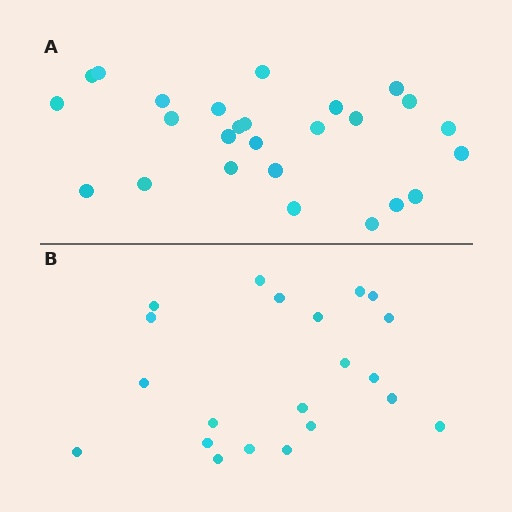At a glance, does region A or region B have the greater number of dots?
Region A (the top region) has more dots.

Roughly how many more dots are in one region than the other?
Region A has about 5 more dots than region B.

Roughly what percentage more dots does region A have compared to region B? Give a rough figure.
About 25% more.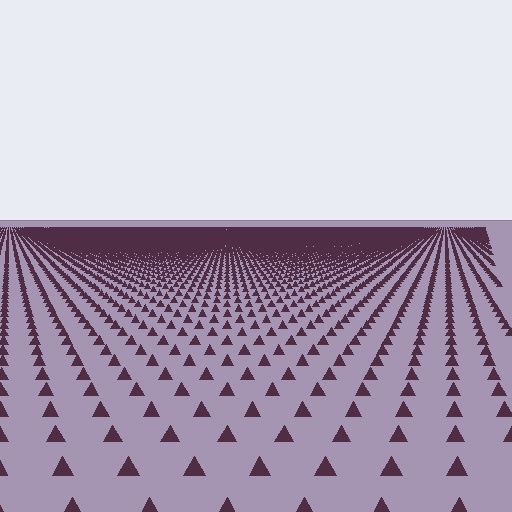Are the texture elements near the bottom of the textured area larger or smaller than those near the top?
Larger. Near the bottom, elements are closer to the viewer and appear at a bigger on-screen size.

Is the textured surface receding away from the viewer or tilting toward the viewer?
The surface is receding away from the viewer. Texture elements get smaller and denser toward the top.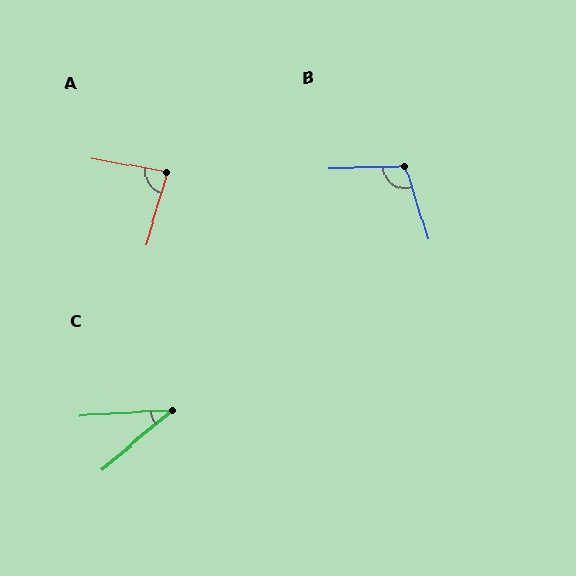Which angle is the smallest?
C, at approximately 37 degrees.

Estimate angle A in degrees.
Approximately 84 degrees.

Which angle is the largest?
B, at approximately 106 degrees.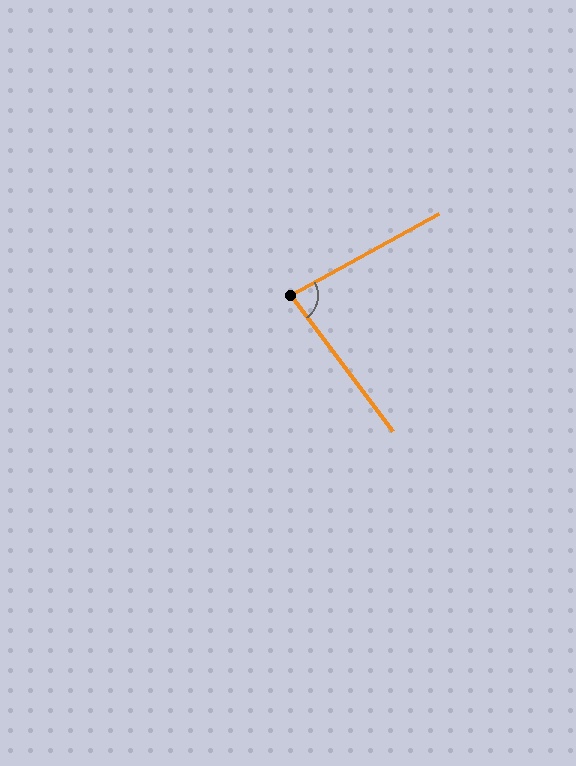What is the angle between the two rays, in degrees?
Approximately 82 degrees.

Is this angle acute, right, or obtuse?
It is acute.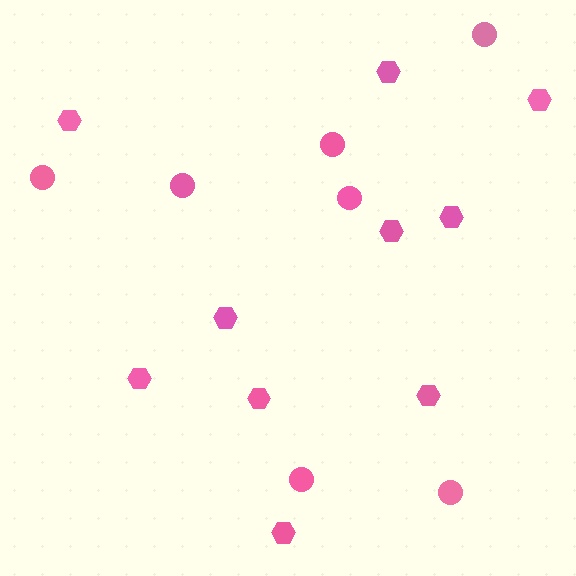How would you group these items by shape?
There are 2 groups: one group of hexagons (10) and one group of circles (7).